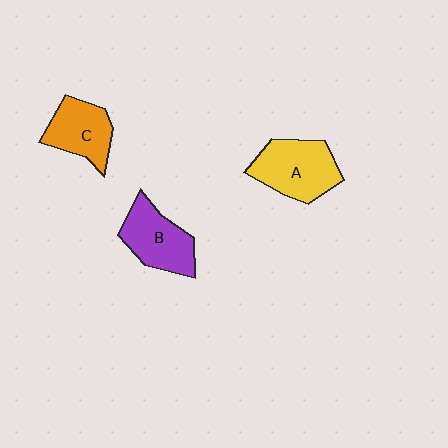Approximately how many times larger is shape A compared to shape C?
Approximately 1.3 times.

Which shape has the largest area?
Shape A (yellow).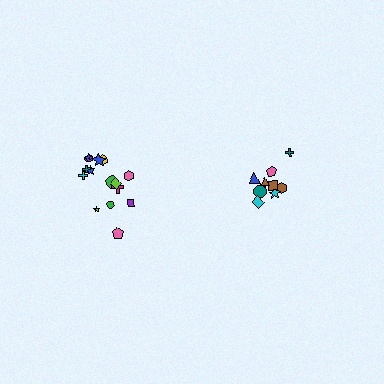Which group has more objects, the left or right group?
The left group.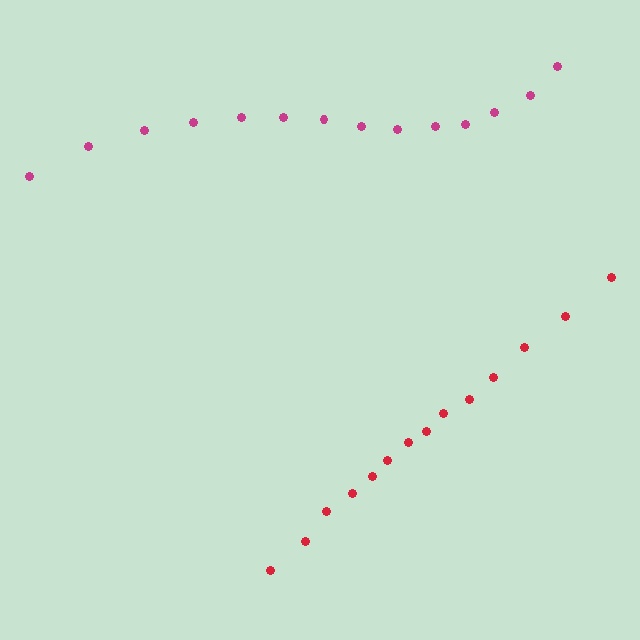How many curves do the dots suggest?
There are 2 distinct paths.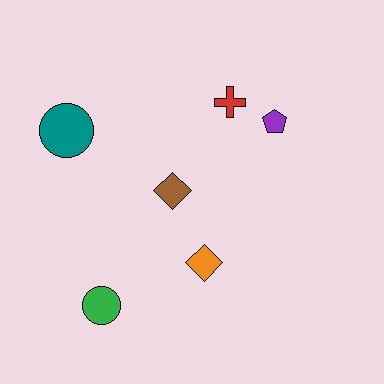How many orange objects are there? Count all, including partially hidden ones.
There is 1 orange object.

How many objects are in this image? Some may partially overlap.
There are 6 objects.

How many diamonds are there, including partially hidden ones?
There are 2 diamonds.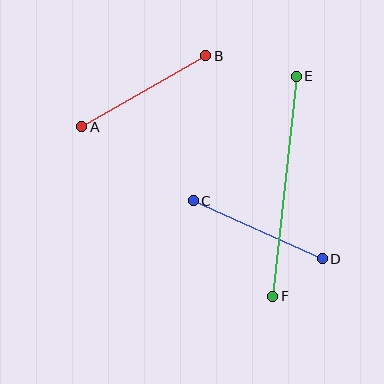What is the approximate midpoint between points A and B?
The midpoint is at approximately (144, 91) pixels.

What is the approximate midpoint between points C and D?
The midpoint is at approximately (258, 230) pixels.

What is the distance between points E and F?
The distance is approximately 221 pixels.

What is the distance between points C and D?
The distance is approximately 141 pixels.